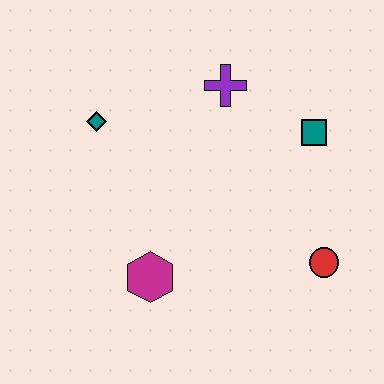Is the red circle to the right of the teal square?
Yes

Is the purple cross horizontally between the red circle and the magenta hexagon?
Yes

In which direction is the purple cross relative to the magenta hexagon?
The purple cross is above the magenta hexagon.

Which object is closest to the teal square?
The purple cross is closest to the teal square.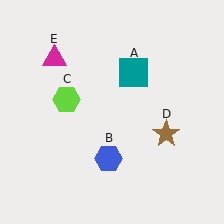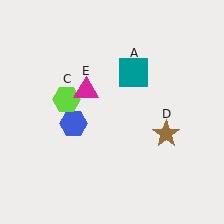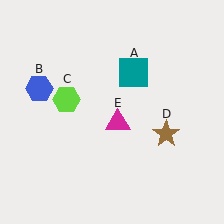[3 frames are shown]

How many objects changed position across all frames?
2 objects changed position: blue hexagon (object B), magenta triangle (object E).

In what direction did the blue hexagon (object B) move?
The blue hexagon (object B) moved up and to the left.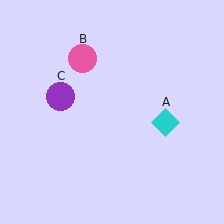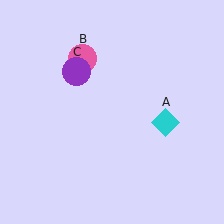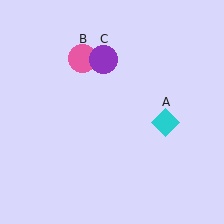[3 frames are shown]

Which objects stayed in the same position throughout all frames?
Cyan diamond (object A) and pink circle (object B) remained stationary.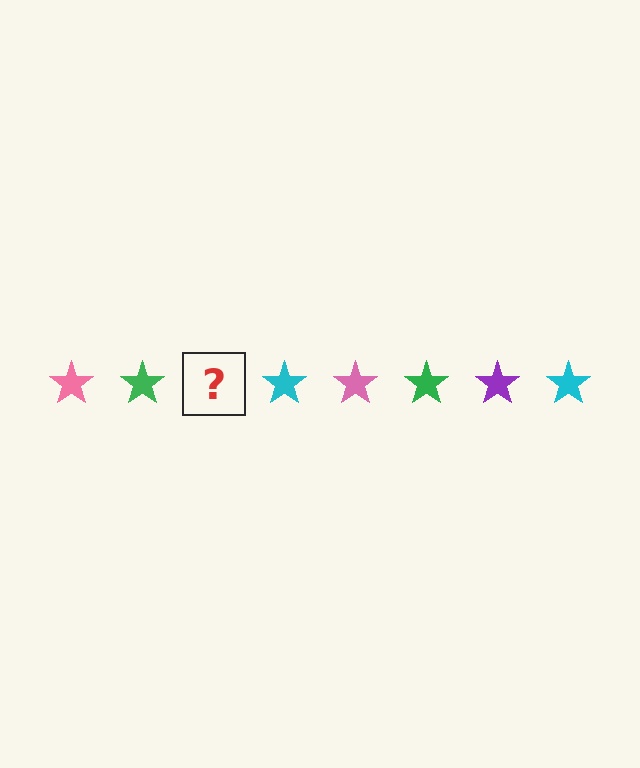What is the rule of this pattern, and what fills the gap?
The rule is that the pattern cycles through pink, green, purple, cyan stars. The gap should be filled with a purple star.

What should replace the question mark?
The question mark should be replaced with a purple star.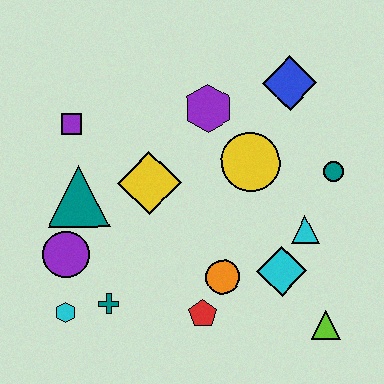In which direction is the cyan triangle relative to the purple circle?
The cyan triangle is to the right of the purple circle.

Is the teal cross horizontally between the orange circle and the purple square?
Yes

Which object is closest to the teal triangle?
The purple circle is closest to the teal triangle.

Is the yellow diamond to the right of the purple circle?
Yes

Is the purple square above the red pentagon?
Yes